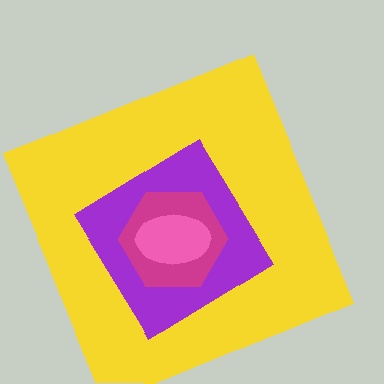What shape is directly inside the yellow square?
The purple diamond.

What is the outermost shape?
The yellow square.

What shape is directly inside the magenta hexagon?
The pink ellipse.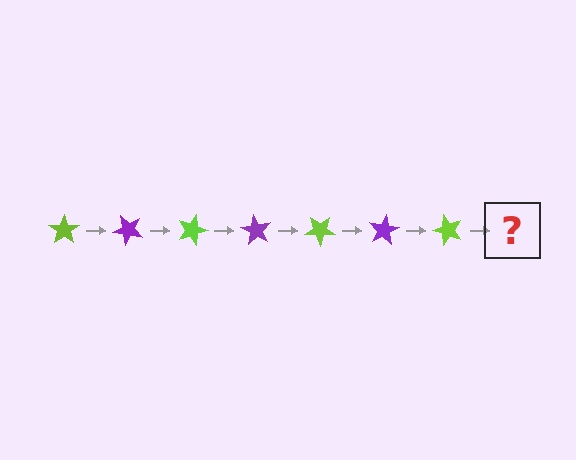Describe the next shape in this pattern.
It should be a purple star, rotated 315 degrees from the start.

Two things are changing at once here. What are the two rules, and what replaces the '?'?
The two rules are that it rotates 45 degrees each step and the color cycles through lime and purple. The '?' should be a purple star, rotated 315 degrees from the start.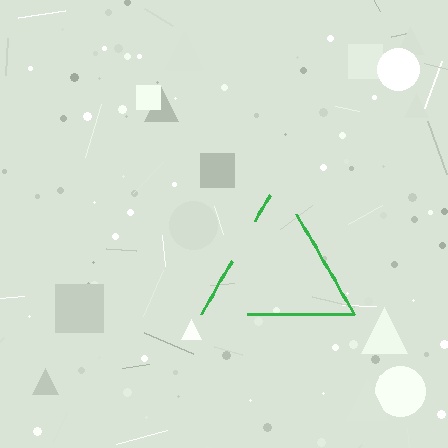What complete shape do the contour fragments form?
The contour fragments form a triangle.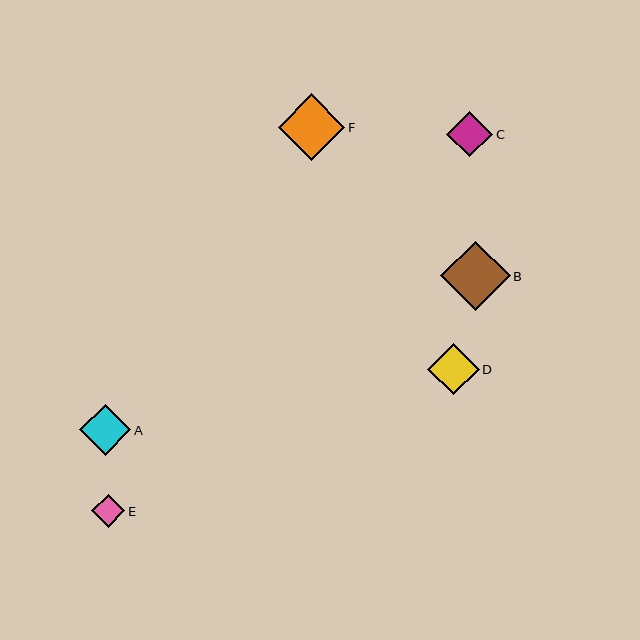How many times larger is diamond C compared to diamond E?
Diamond C is approximately 1.4 times the size of diamond E.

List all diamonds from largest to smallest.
From largest to smallest: B, F, D, A, C, E.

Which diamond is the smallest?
Diamond E is the smallest with a size of approximately 33 pixels.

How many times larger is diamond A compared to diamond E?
Diamond A is approximately 1.5 times the size of diamond E.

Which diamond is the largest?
Diamond B is the largest with a size of approximately 70 pixels.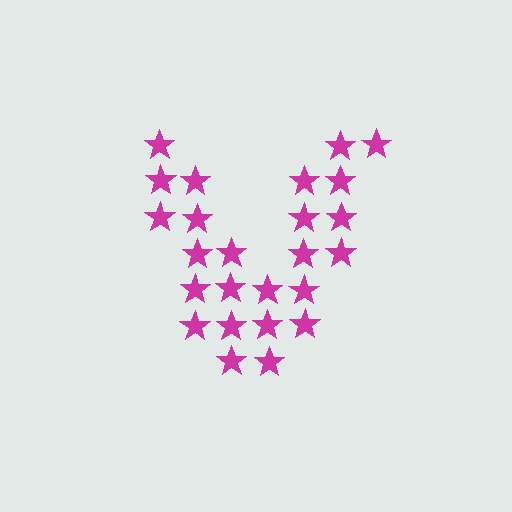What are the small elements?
The small elements are stars.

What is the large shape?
The large shape is the letter V.